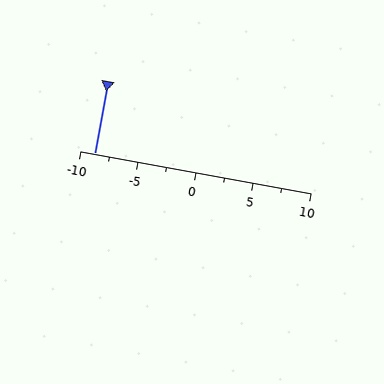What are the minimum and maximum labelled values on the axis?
The axis runs from -10 to 10.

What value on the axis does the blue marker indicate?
The marker indicates approximately -8.8.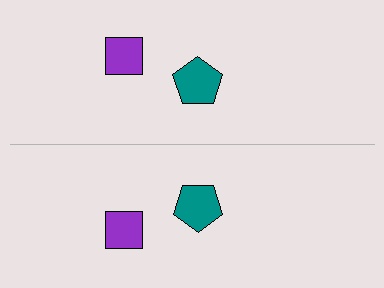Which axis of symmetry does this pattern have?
The pattern has a horizontal axis of symmetry running through the center of the image.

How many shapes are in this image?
There are 4 shapes in this image.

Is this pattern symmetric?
Yes, this pattern has bilateral (reflection) symmetry.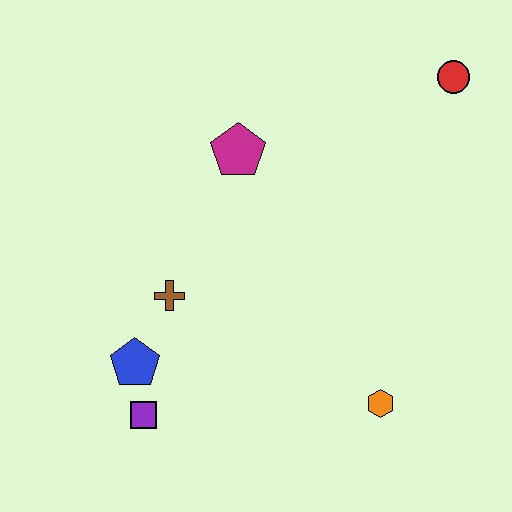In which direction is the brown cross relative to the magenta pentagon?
The brown cross is below the magenta pentagon.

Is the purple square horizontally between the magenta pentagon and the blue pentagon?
Yes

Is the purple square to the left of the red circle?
Yes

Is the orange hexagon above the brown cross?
No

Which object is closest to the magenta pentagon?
The brown cross is closest to the magenta pentagon.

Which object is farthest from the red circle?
The purple square is farthest from the red circle.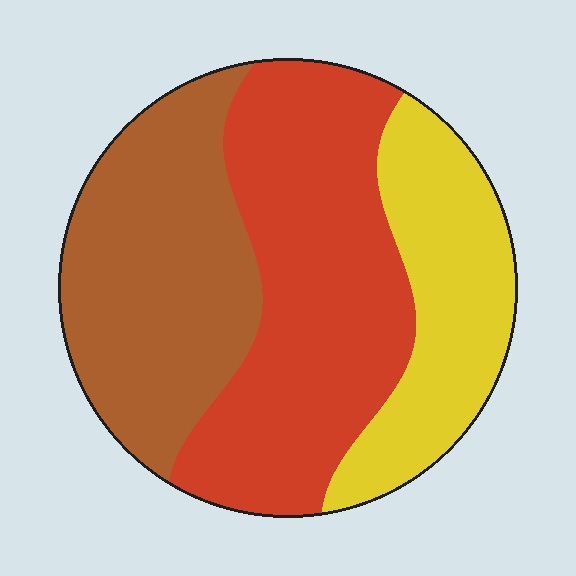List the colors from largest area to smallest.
From largest to smallest: red, brown, yellow.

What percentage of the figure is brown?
Brown covers roughly 35% of the figure.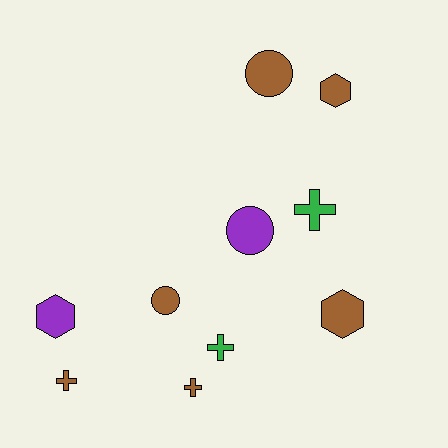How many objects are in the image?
There are 10 objects.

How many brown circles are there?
There are 2 brown circles.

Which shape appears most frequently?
Cross, with 4 objects.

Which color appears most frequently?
Brown, with 6 objects.